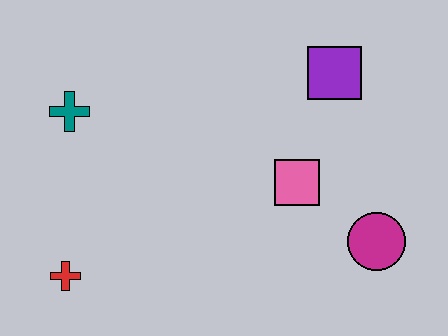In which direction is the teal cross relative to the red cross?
The teal cross is above the red cross.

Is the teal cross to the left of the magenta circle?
Yes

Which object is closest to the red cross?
The teal cross is closest to the red cross.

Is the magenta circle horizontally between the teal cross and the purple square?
No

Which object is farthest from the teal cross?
The magenta circle is farthest from the teal cross.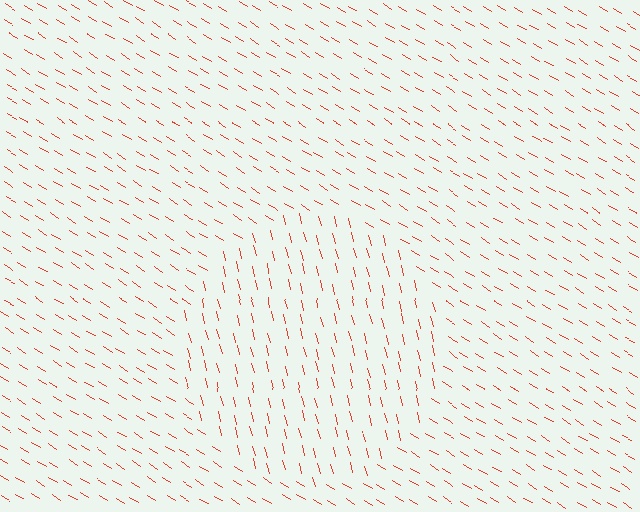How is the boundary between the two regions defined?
The boundary is defined purely by a change in line orientation (approximately 45 degrees difference). All lines are the same color and thickness.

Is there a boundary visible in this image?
Yes, there is a texture boundary formed by a change in line orientation.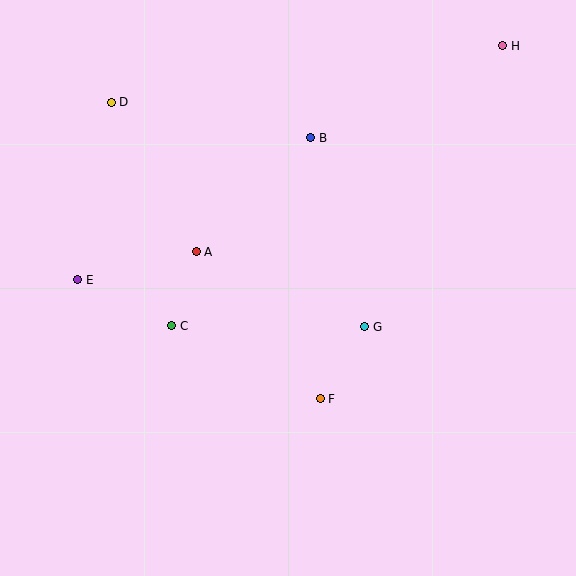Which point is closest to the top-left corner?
Point D is closest to the top-left corner.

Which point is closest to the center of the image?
Point G at (365, 327) is closest to the center.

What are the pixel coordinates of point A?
Point A is at (196, 252).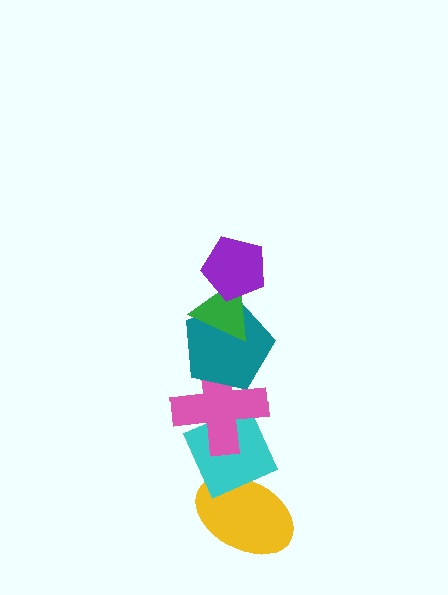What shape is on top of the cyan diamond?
The pink cross is on top of the cyan diamond.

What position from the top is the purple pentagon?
The purple pentagon is 1st from the top.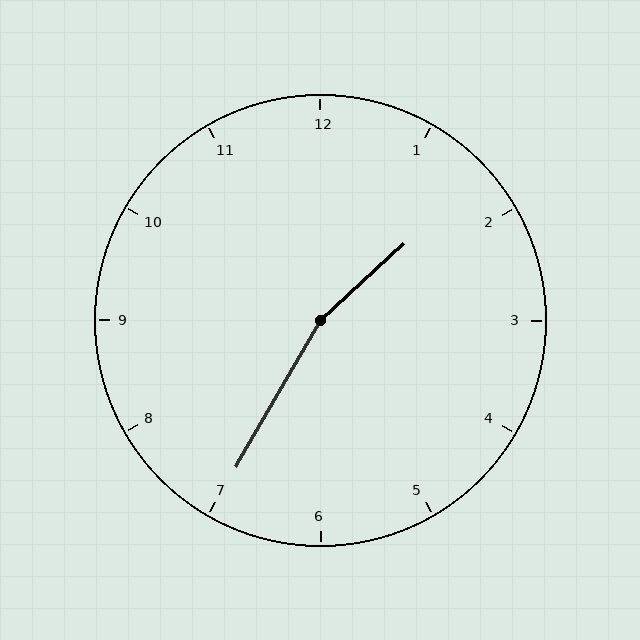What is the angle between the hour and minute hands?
Approximately 162 degrees.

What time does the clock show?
1:35.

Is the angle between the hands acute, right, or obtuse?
It is obtuse.